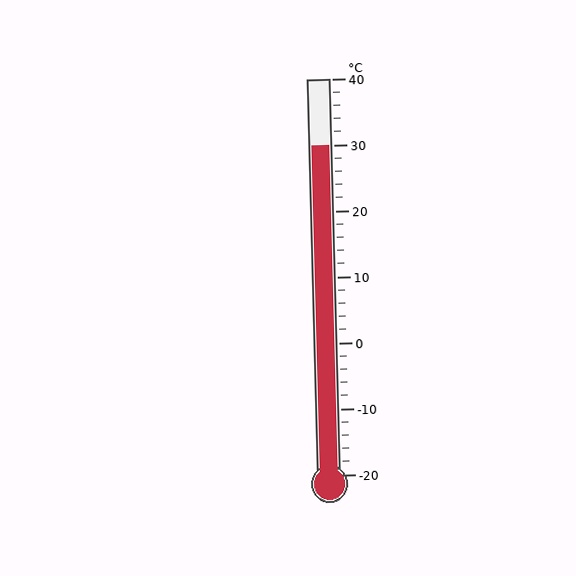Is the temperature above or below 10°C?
The temperature is above 10°C.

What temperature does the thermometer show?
The thermometer shows approximately 30°C.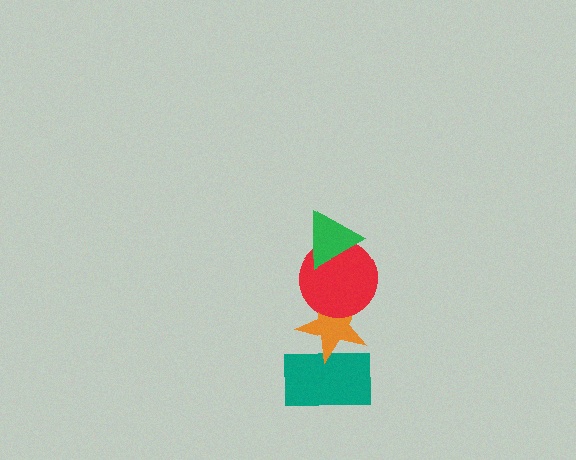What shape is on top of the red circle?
The green triangle is on top of the red circle.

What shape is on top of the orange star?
The red circle is on top of the orange star.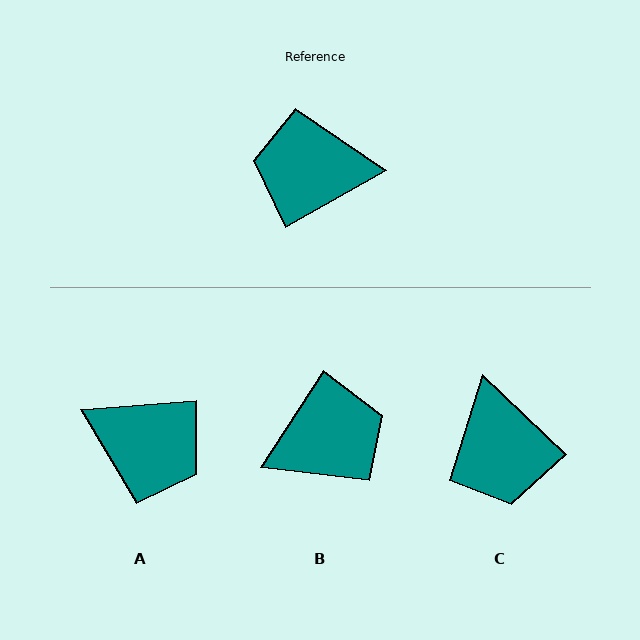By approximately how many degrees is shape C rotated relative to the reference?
Approximately 107 degrees counter-clockwise.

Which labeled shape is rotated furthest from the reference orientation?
A, about 155 degrees away.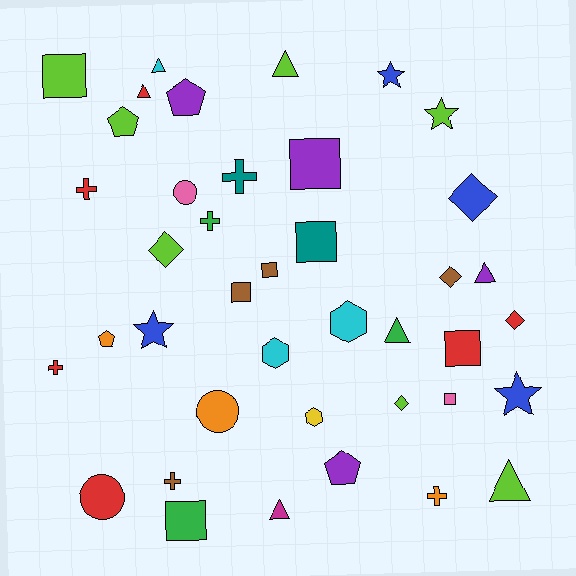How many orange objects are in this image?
There are 3 orange objects.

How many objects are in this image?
There are 40 objects.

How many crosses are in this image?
There are 6 crosses.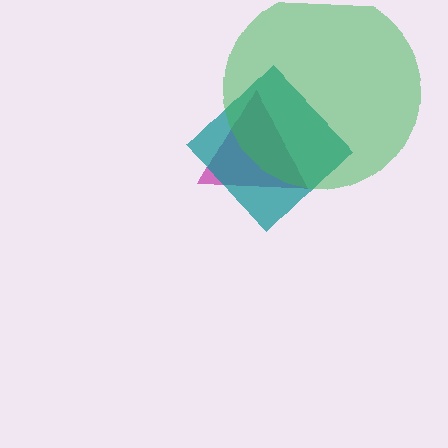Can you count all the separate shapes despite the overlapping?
Yes, there are 3 separate shapes.